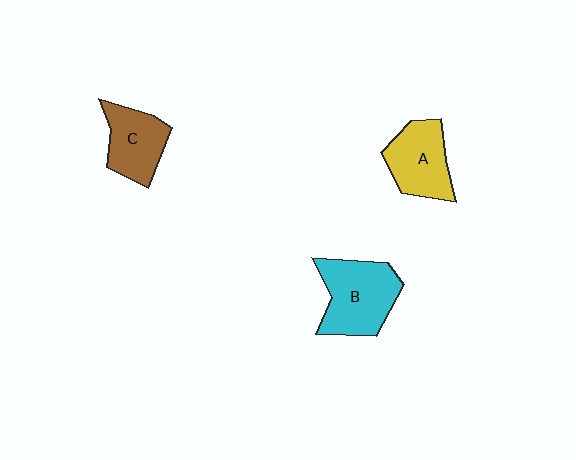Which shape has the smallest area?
Shape C (brown).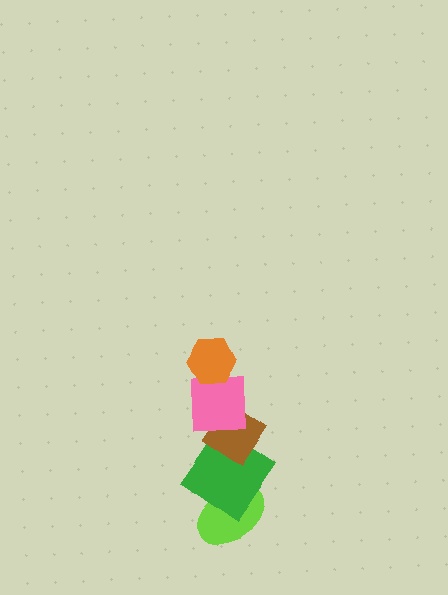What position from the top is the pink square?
The pink square is 2nd from the top.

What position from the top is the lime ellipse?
The lime ellipse is 5th from the top.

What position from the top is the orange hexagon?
The orange hexagon is 1st from the top.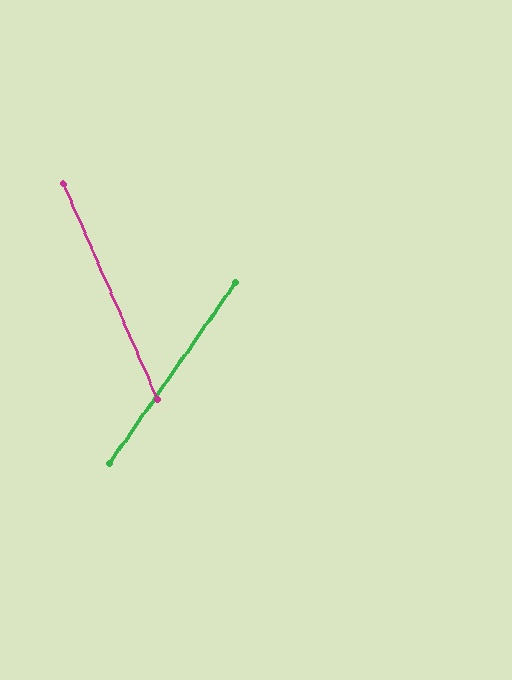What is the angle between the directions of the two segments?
Approximately 58 degrees.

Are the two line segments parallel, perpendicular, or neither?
Neither parallel nor perpendicular — they differ by about 58°.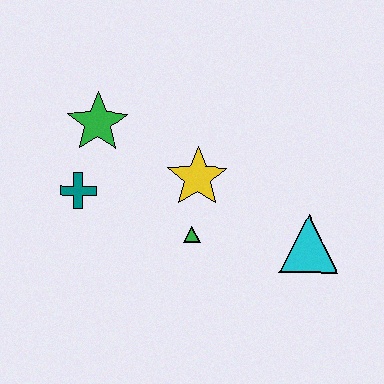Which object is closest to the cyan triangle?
The green triangle is closest to the cyan triangle.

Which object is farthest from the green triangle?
The green star is farthest from the green triangle.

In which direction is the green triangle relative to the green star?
The green triangle is below the green star.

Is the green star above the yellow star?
Yes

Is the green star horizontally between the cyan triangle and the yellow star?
No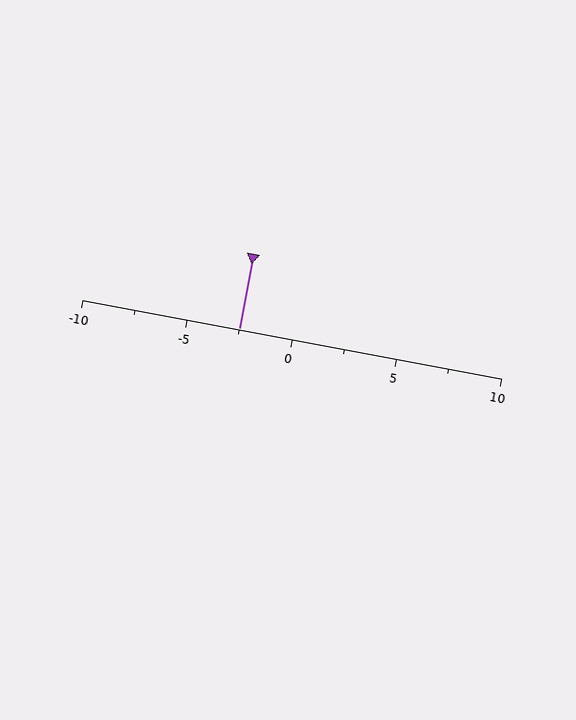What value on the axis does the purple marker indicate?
The marker indicates approximately -2.5.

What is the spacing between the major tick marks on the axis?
The major ticks are spaced 5 apart.